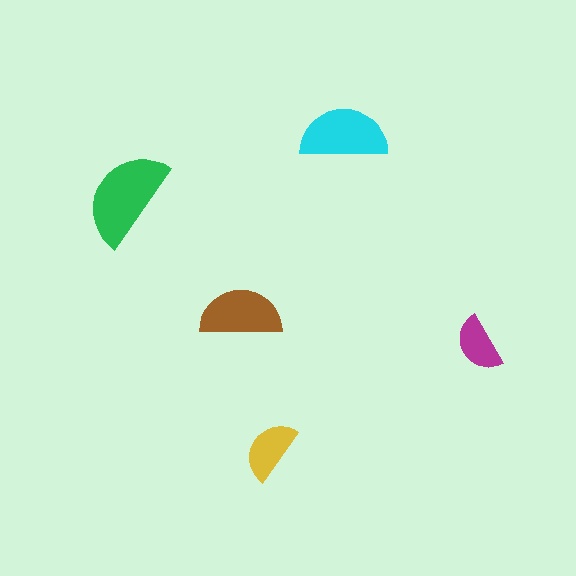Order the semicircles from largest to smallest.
the green one, the cyan one, the brown one, the yellow one, the magenta one.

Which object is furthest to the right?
The magenta semicircle is rightmost.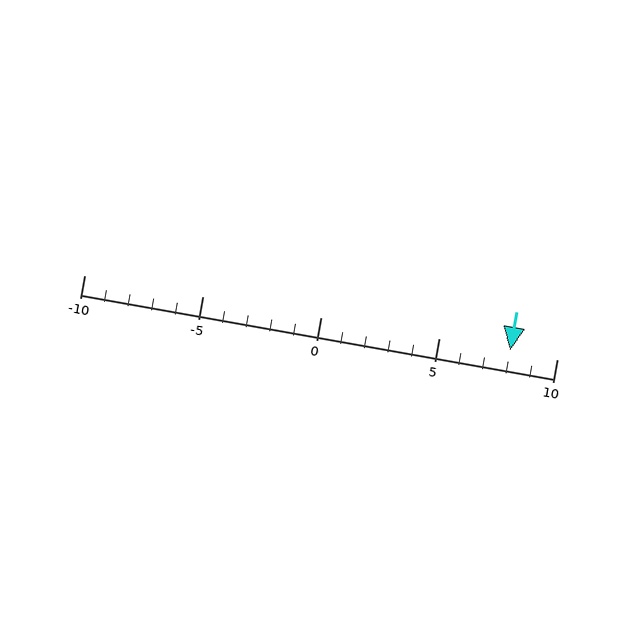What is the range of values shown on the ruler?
The ruler shows values from -10 to 10.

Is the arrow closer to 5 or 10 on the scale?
The arrow is closer to 10.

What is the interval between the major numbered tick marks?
The major tick marks are spaced 5 units apart.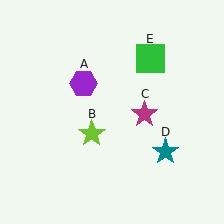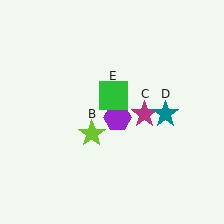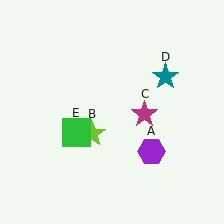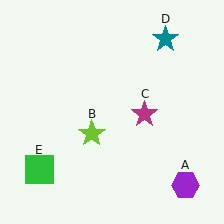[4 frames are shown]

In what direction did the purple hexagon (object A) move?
The purple hexagon (object A) moved down and to the right.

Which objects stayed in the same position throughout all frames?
Lime star (object B) and magenta star (object C) remained stationary.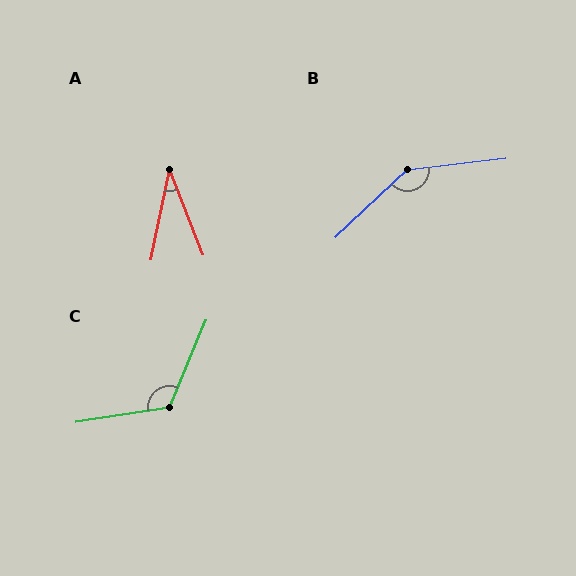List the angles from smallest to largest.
A (33°), C (121°), B (143°).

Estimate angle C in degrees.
Approximately 121 degrees.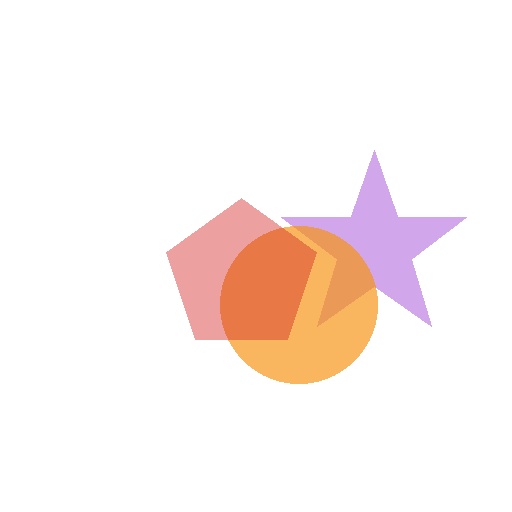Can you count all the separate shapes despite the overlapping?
Yes, there are 3 separate shapes.